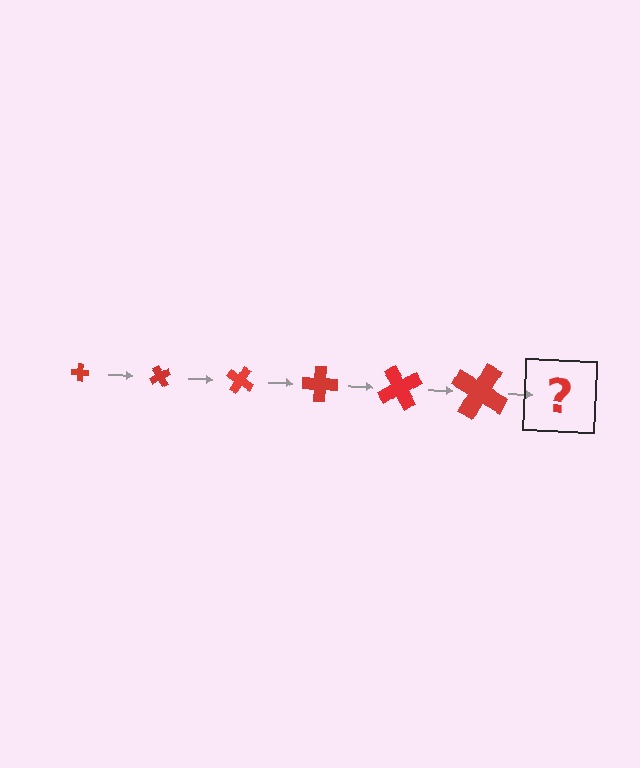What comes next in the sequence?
The next element should be a cross, larger than the previous one and rotated 360 degrees from the start.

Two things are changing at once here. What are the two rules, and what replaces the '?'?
The two rules are that the cross grows larger each step and it rotates 60 degrees each step. The '?' should be a cross, larger than the previous one and rotated 360 degrees from the start.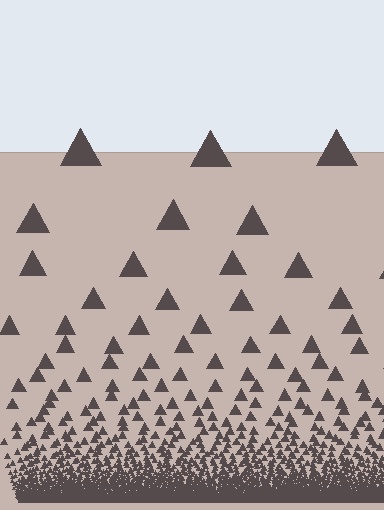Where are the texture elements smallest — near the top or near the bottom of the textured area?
Near the bottom.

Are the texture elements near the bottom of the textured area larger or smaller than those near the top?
Smaller. The gradient is inverted — elements near the bottom are smaller and denser.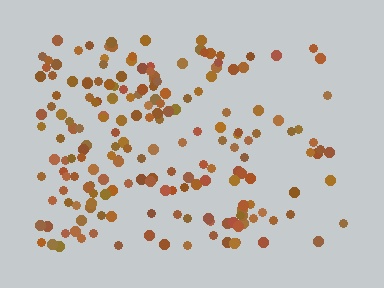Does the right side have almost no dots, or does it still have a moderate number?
Still a moderate number, just noticeably fewer than the left.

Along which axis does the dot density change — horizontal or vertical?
Horizontal.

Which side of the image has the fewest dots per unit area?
The right.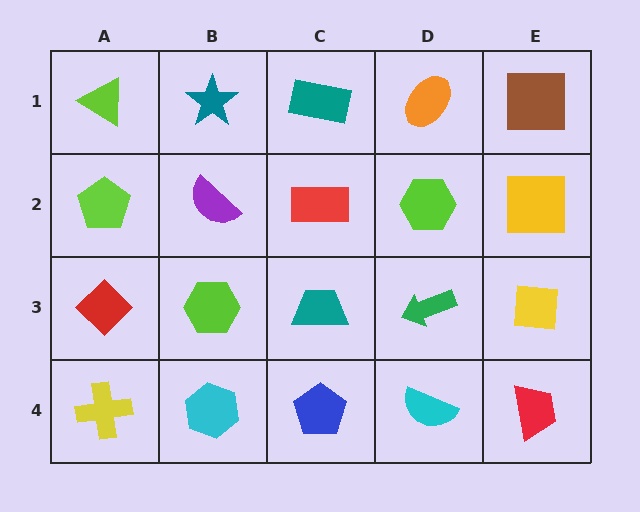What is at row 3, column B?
A lime hexagon.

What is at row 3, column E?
A yellow square.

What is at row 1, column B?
A teal star.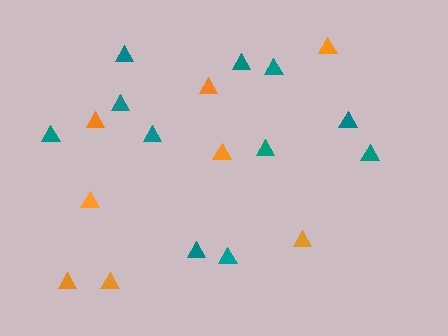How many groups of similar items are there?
There are 2 groups: one group of orange triangles (8) and one group of teal triangles (11).